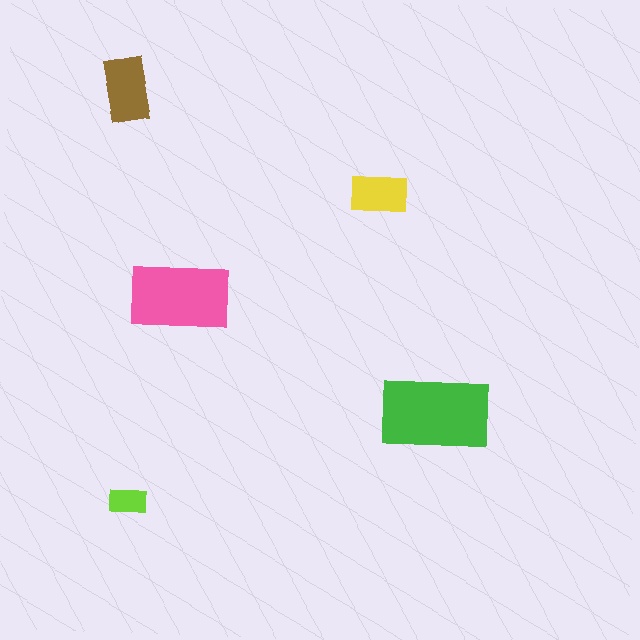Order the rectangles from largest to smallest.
the green one, the pink one, the brown one, the yellow one, the lime one.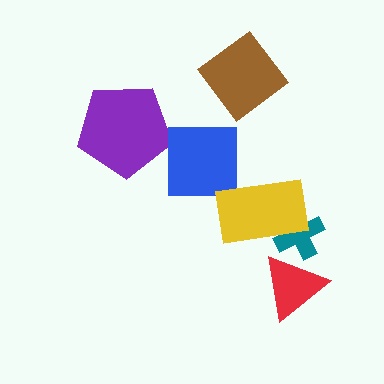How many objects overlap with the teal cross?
2 objects overlap with the teal cross.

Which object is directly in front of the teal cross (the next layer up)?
The red triangle is directly in front of the teal cross.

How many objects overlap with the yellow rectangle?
1 object overlaps with the yellow rectangle.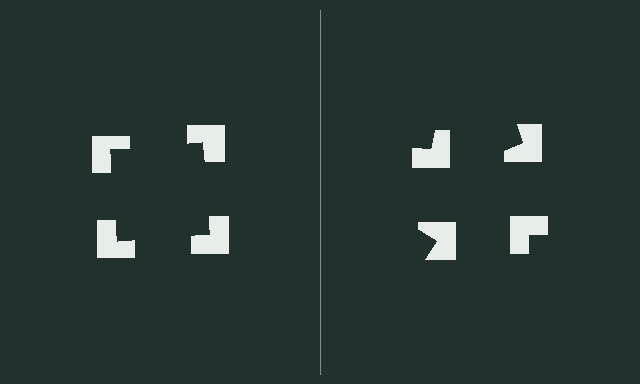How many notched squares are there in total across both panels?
8 — 4 on each side.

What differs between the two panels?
The notched squares are positioned identically on both sides; only the wedge orientations differ. On the left they align to a square; on the right they are misaligned.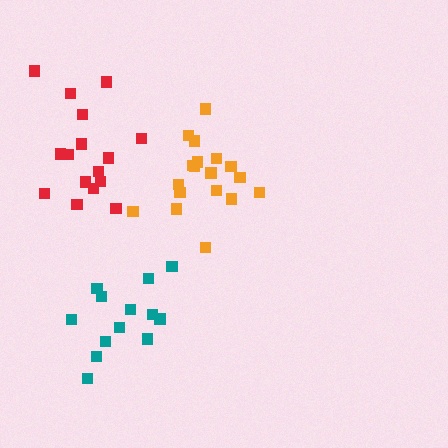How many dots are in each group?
Group 1: 18 dots, Group 2: 16 dots, Group 3: 13 dots (47 total).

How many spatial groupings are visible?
There are 3 spatial groupings.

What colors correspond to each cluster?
The clusters are colored: orange, red, teal.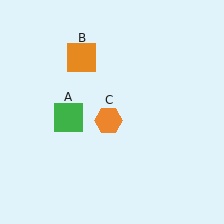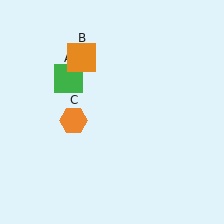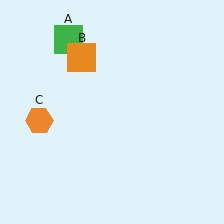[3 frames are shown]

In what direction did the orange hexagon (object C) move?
The orange hexagon (object C) moved left.